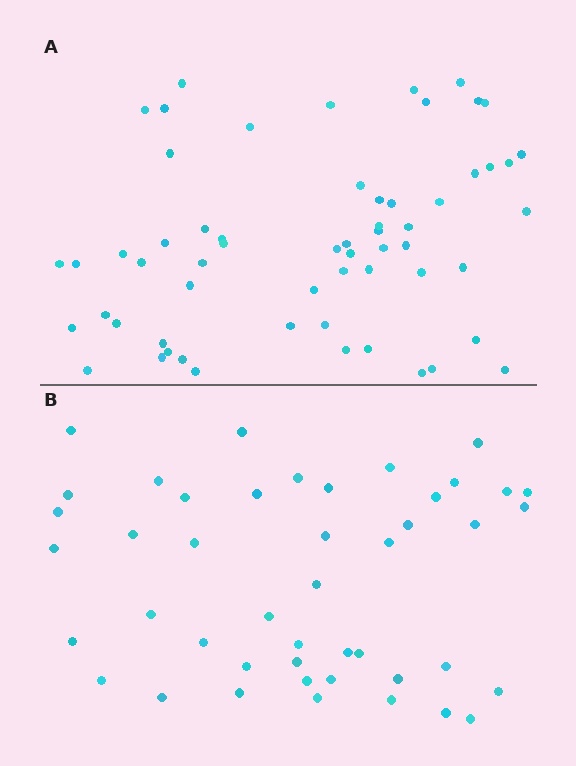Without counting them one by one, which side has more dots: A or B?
Region A (the top region) has more dots.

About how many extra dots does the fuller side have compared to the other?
Region A has approximately 15 more dots than region B.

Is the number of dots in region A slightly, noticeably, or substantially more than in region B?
Region A has noticeably more, but not dramatically so. The ratio is roughly 1.3 to 1.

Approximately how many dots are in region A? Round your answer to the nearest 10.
About 60 dots.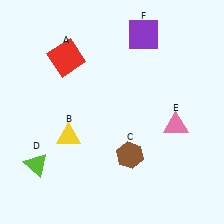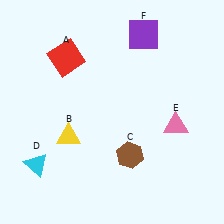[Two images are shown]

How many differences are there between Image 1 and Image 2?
There is 1 difference between the two images.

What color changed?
The triangle (D) changed from lime in Image 1 to cyan in Image 2.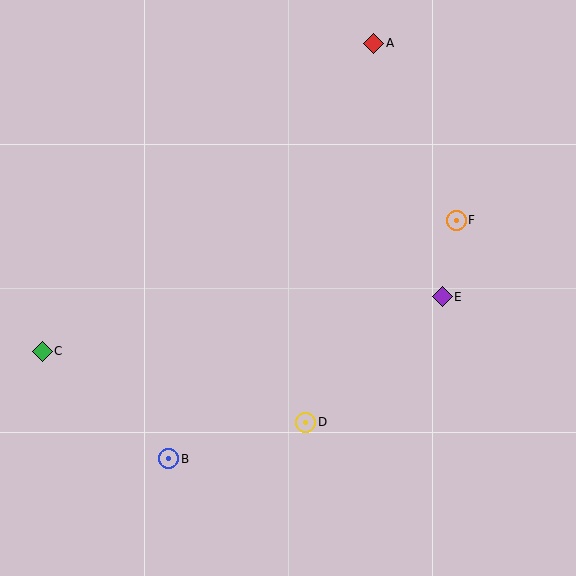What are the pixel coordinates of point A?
Point A is at (374, 43).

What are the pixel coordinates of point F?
Point F is at (456, 220).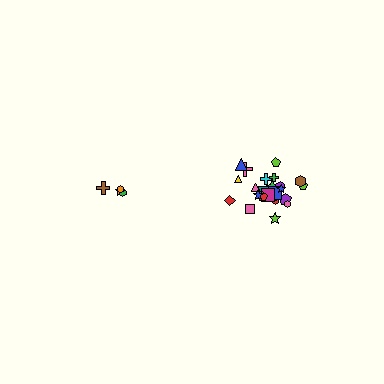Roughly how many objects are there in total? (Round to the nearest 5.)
Roughly 30 objects in total.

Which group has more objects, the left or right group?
The right group.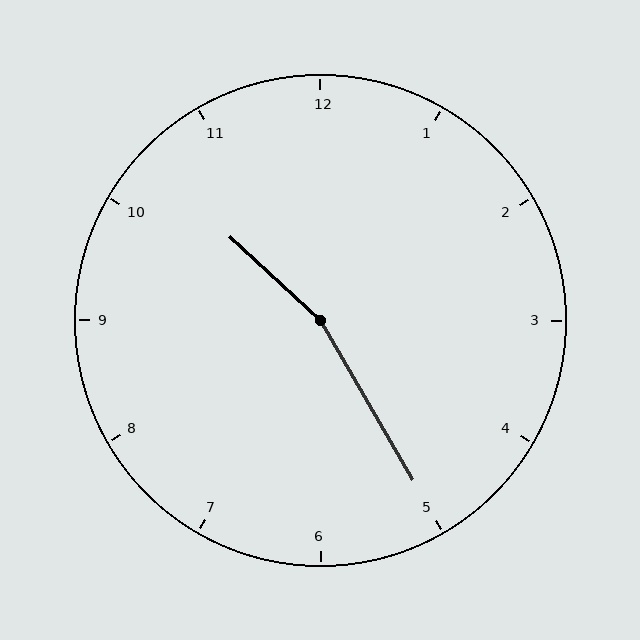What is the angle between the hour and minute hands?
Approximately 162 degrees.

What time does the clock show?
10:25.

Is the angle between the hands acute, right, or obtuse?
It is obtuse.